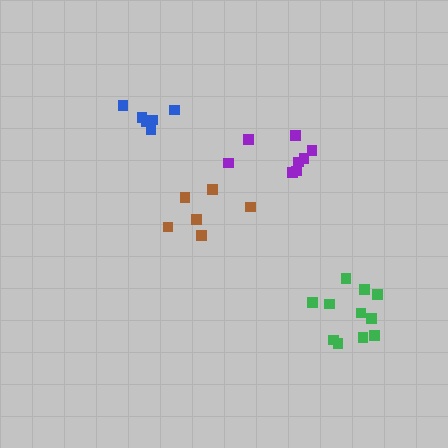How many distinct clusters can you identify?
There are 4 distinct clusters.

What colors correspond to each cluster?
The clusters are colored: purple, blue, green, brown.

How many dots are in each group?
Group 1: 8 dots, Group 2: 6 dots, Group 3: 11 dots, Group 4: 6 dots (31 total).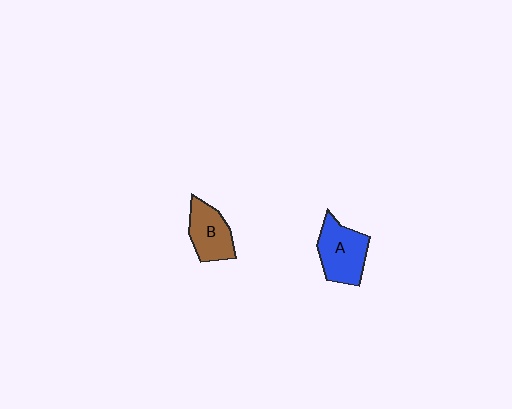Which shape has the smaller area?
Shape B (brown).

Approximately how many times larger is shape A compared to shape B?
Approximately 1.2 times.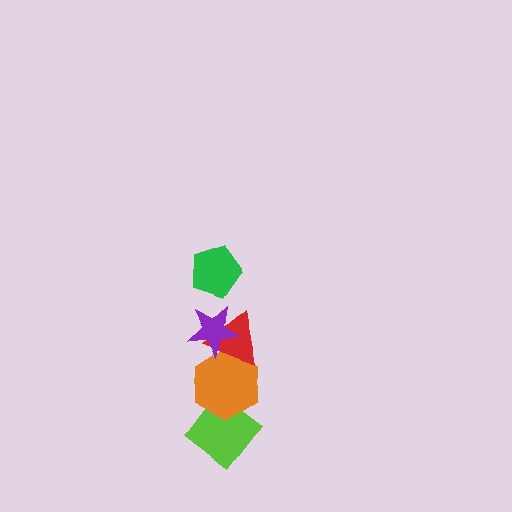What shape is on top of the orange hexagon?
The red triangle is on top of the orange hexagon.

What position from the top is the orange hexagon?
The orange hexagon is 4th from the top.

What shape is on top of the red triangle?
The purple star is on top of the red triangle.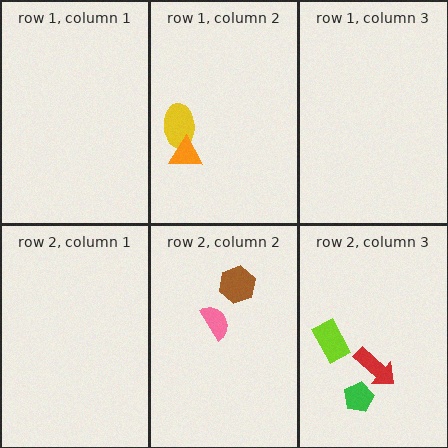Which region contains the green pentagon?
The row 2, column 3 region.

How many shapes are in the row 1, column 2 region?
2.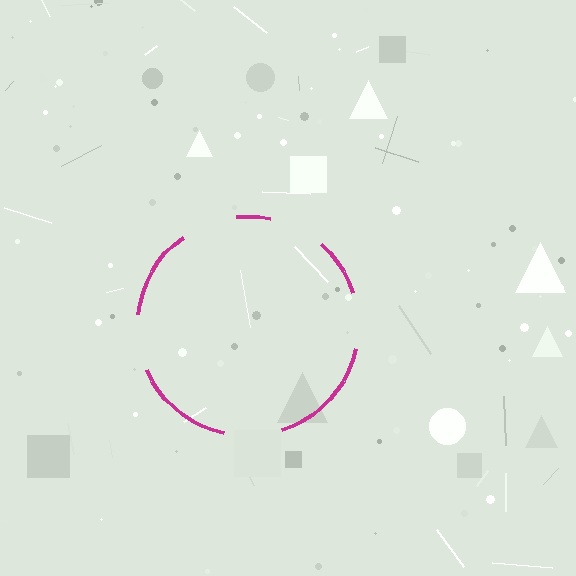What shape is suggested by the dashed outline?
The dashed outline suggests a circle.